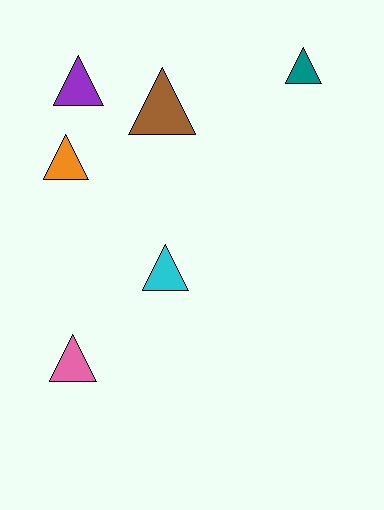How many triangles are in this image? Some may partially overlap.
There are 6 triangles.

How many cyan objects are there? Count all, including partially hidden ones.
There is 1 cyan object.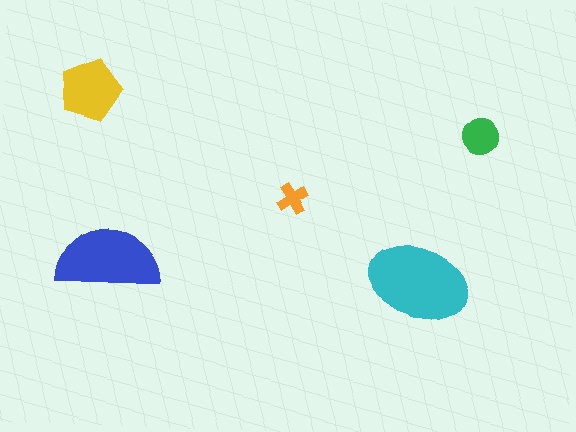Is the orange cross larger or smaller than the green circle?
Smaller.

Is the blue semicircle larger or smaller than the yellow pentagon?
Larger.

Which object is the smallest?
The orange cross.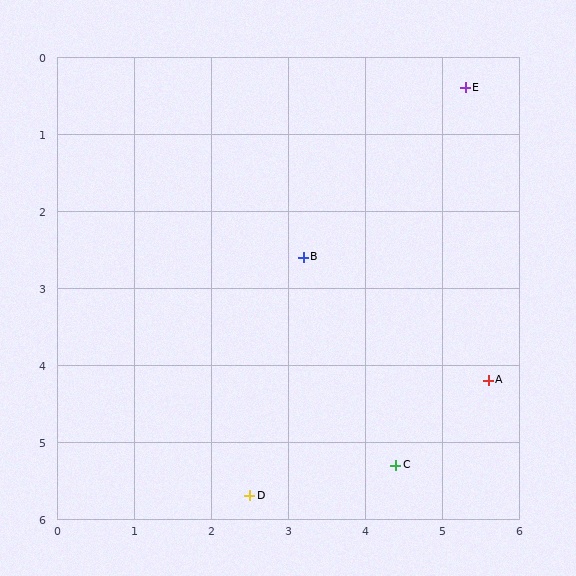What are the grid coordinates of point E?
Point E is at approximately (5.3, 0.4).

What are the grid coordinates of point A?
Point A is at approximately (5.6, 4.2).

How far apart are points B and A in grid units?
Points B and A are about 2.9 grid units apart.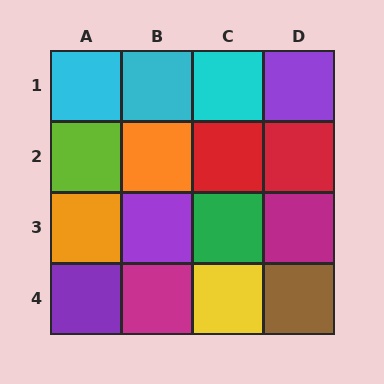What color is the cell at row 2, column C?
Red.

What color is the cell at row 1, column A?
Cyan.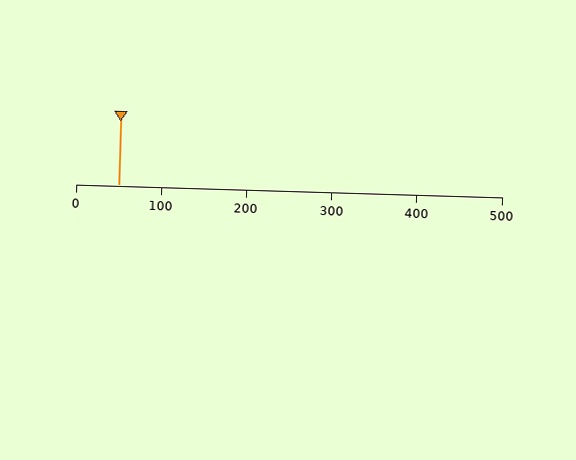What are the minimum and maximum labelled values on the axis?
The axis runs from 0 to 500.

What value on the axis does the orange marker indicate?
The marker indicates approximately 50.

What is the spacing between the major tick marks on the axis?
The major ticks are spaced 100 apart.